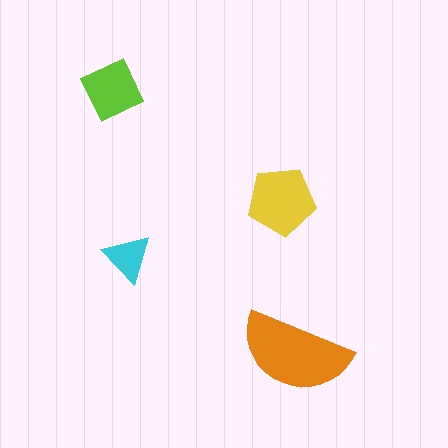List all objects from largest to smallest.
The orange semicircle, the yellow pentagon, the lime square, the cyan triangle.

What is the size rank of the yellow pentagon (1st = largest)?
2nd.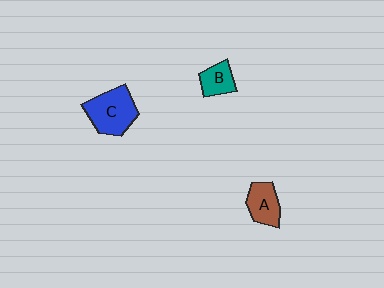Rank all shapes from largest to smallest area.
From largest to smallest: C (blue), A (brown), B (teal).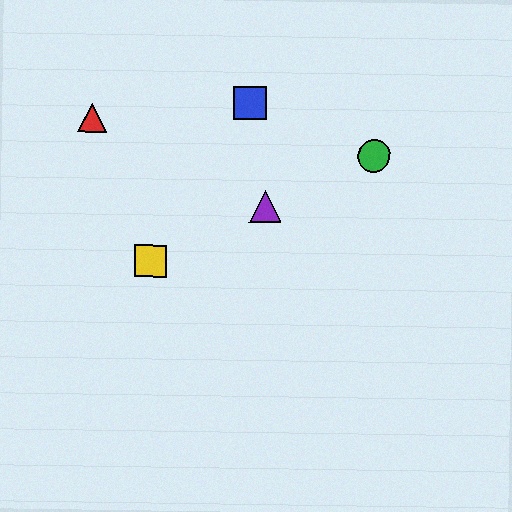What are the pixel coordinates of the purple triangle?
The purple triangle is at (265, 207).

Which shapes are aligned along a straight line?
The green circle, the yellow square, the purple triangle are aligned along a straight line.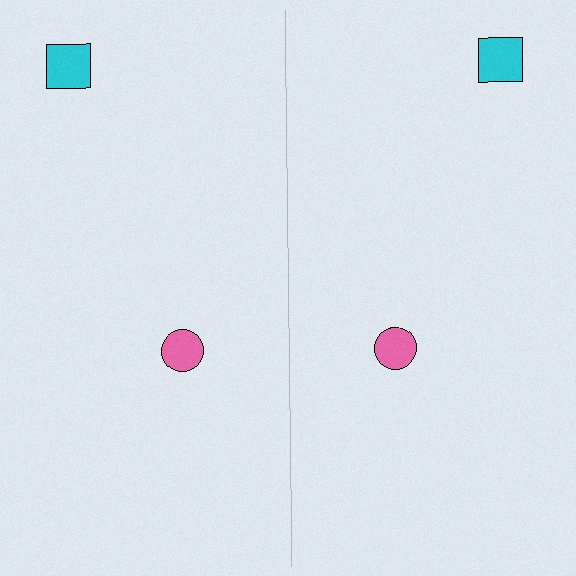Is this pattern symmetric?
Yes, this pattern has bilateral (reflection) symmetry.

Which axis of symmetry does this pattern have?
The pattern has a vertical axis of symmetry running through the center of the image.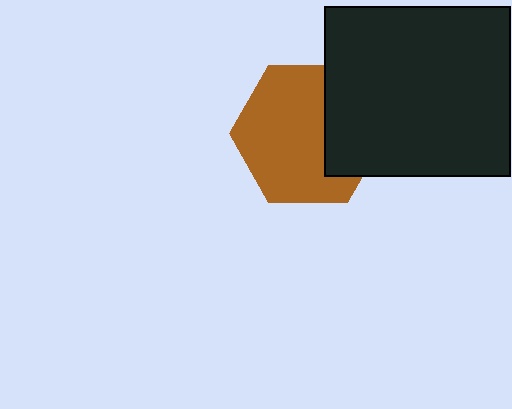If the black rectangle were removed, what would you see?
You would see the complete brown hexagon.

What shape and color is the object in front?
The object in front is a black rectangle.